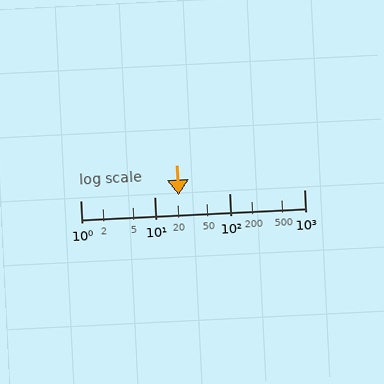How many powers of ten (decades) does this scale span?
The scale spans 3 decades, from 1 to 1000.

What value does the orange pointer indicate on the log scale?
The pointer indicates approximately 21.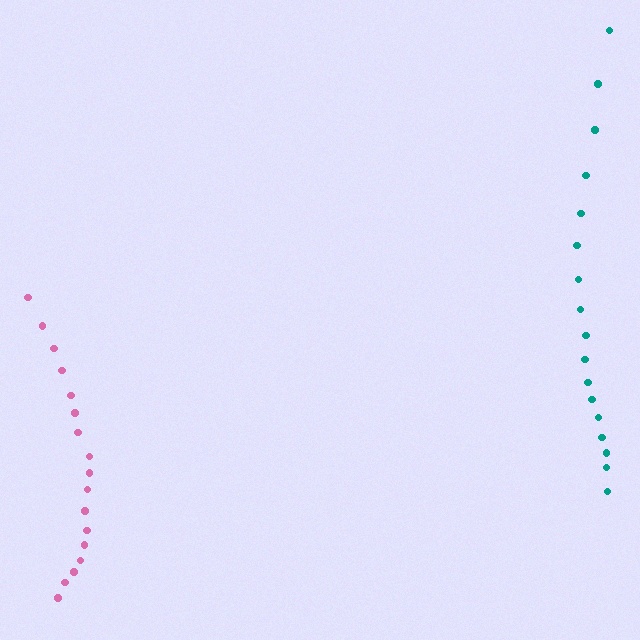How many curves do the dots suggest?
There are 2 distinct paths.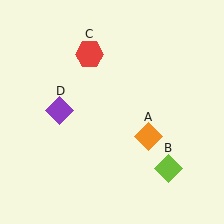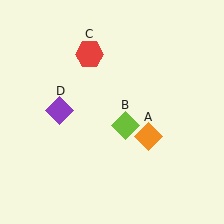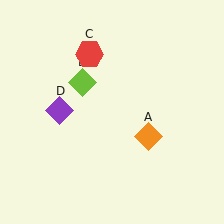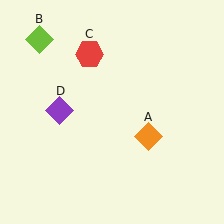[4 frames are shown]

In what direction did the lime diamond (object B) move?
The lime diamond (object B) moved up and to the left.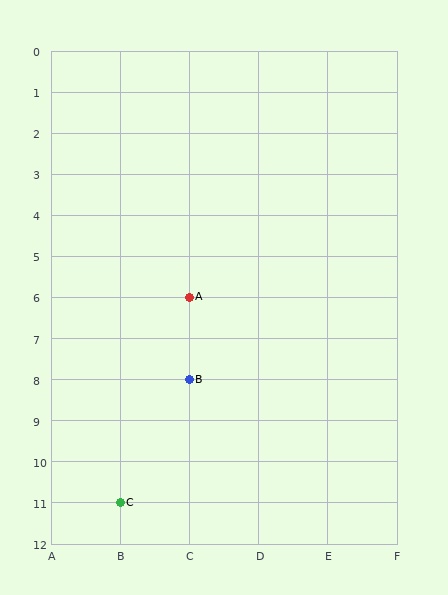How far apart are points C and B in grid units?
Points C and B are 1 column and 3 rows apart (about 3.2 grid units diagonally).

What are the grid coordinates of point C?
Point C is at grid coordinates (B, 11).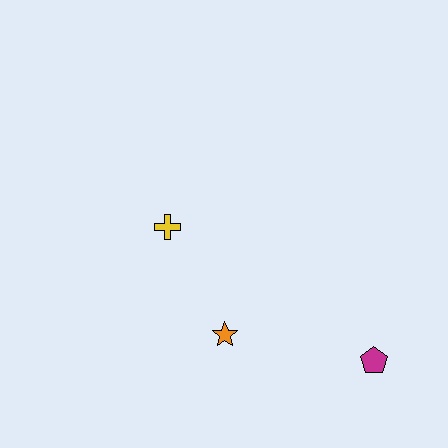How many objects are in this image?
There are 3 objects.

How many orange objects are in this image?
There is 1 orange object.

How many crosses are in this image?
There is 1 cross.